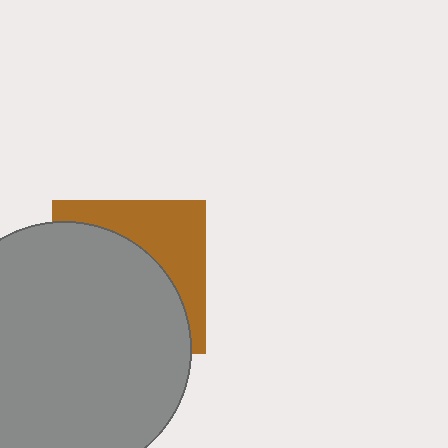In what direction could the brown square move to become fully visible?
The brown square could move toward the upper-right. That would shift it out from behind the gray circle entirely.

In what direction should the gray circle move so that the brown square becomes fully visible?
The gray circle should move toward the lower-left. That is the shortest direction to clear the overlap and leave the brown square fully visible.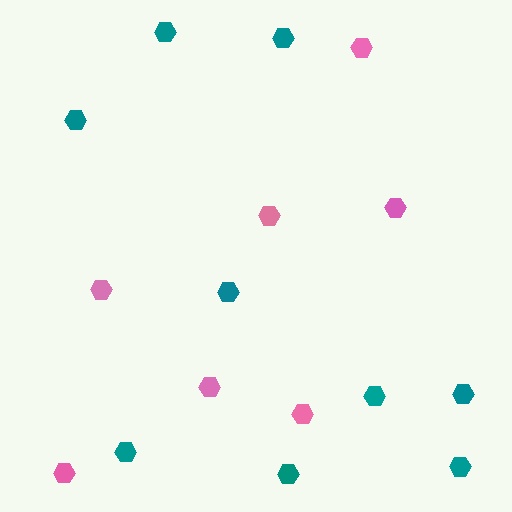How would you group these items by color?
There are 2 groups: one group of pink hexagons (7) and one group of teal hexagons (9).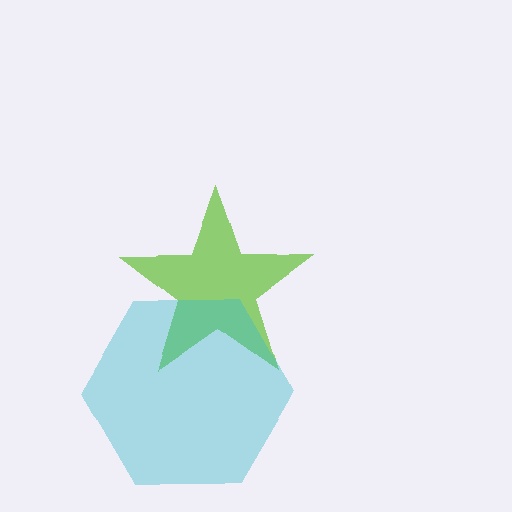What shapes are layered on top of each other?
The layered shapes are: a lime star, a cyan hexagon.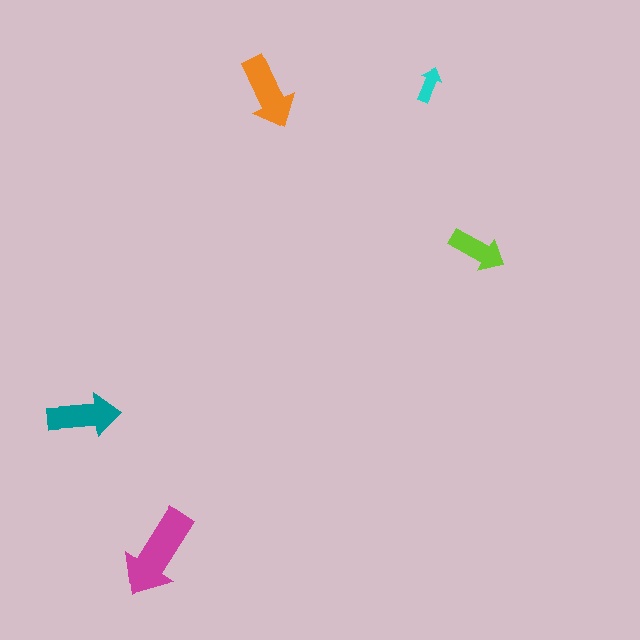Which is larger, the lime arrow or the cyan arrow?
The lime one.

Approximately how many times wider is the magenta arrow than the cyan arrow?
About 2.5 times wider.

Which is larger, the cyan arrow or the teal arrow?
The teal one.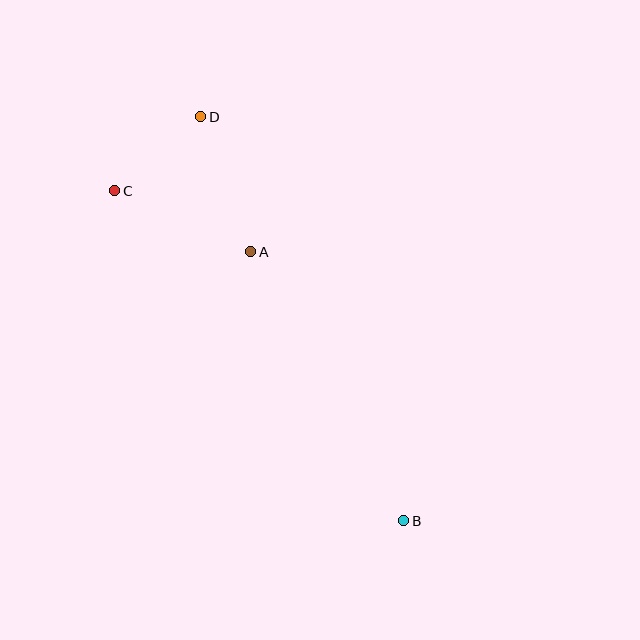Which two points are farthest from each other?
Points B and D are farthest from each other.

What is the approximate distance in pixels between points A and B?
The distance between A and B is approximately 310 pixels.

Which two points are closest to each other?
Points C and D are closest to each other.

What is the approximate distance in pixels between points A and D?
The distance between A and D is approximately 144 pixels.